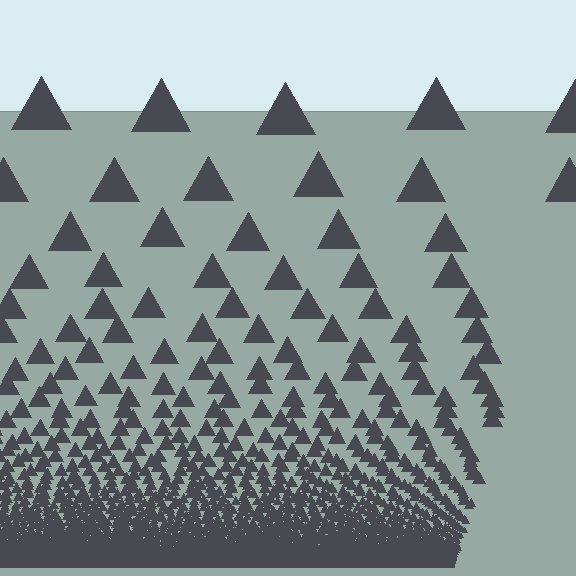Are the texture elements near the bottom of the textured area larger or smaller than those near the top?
Smaller. The gradient is inverted — elements near the bottom are smaller and denser.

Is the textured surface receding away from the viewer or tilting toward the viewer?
The surface appears to tilt toward the viewer. Texture elements get larger and sparser toward the top.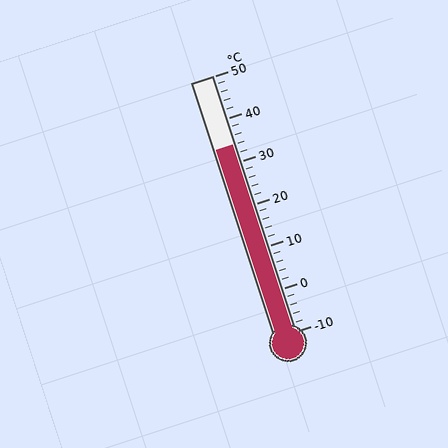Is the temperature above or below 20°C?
The temperature is above 20°C.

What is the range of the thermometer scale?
The thermometer scale ranges from -10°C to 50°C.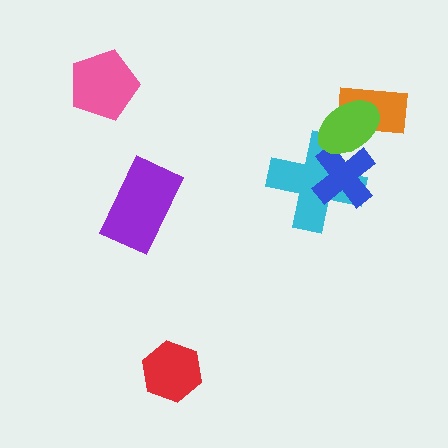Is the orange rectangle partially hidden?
Yes, it is partially covered by another shape.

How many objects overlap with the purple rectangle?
0 objects overlap with the purple rectangle.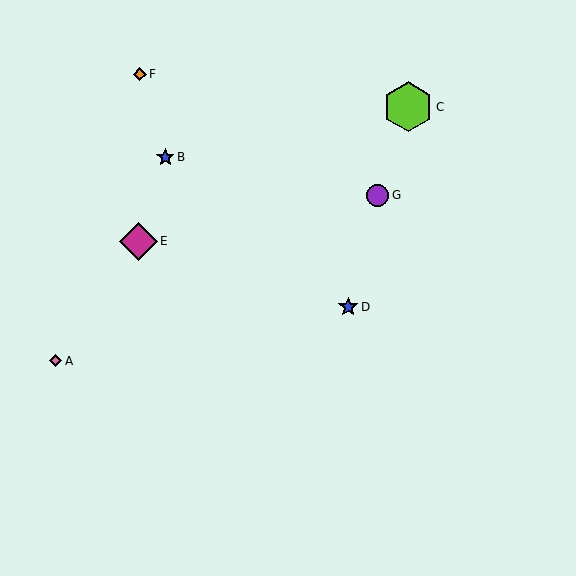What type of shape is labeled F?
Shape F is an orange diamond.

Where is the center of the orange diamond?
The center of the orange diamond is at (140, 74).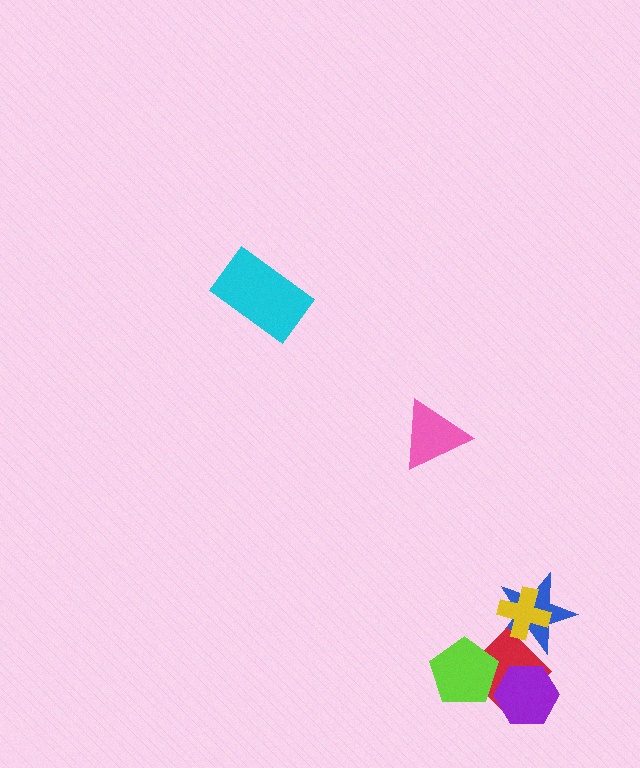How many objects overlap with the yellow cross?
2 objects overlap with the yellow cross.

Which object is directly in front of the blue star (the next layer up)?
The red diamond is directly in front of the blue star.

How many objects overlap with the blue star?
2 objects overlap with the blue star.